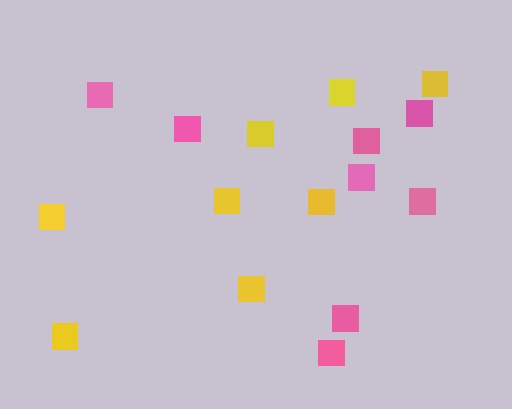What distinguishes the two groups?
There are 2 groups: one group of pink squares (8) and one group of yellow squares (8).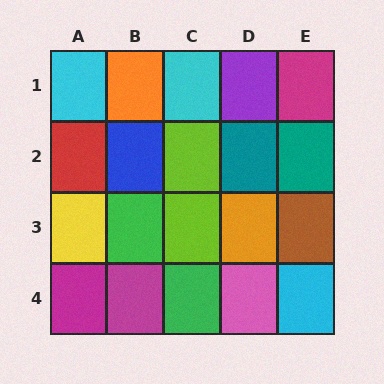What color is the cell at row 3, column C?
Lime.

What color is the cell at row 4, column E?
Cyan.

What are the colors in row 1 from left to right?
Cyan, orange, cyan, purple, magenta.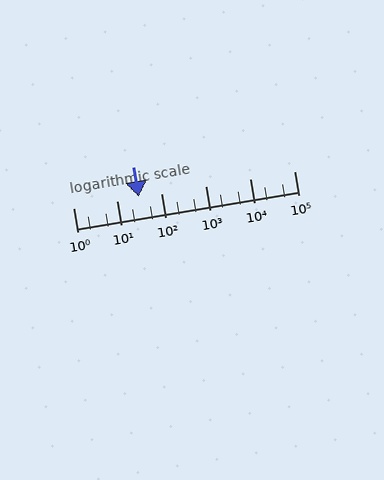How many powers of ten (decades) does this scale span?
The scale spans 5 decades, from 1 to 100000.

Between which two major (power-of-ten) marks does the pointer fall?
The pointer is between 10 and 100.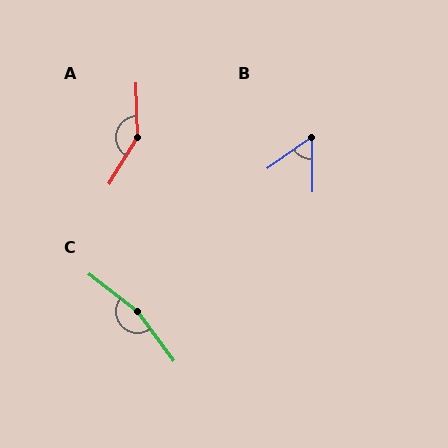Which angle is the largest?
C, at approximately 164 degrees.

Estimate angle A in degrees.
Approximately 148 degrees.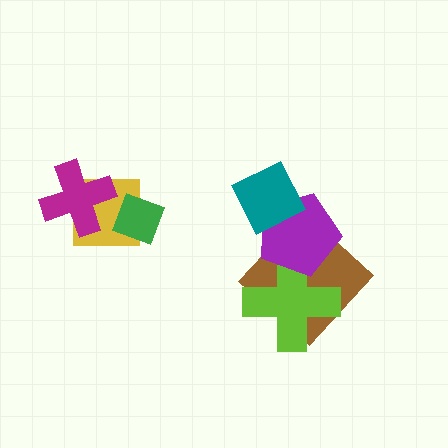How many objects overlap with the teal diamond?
1 object overlaps with the teal diamond.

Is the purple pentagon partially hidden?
Yes, it is partially covered by another shape.